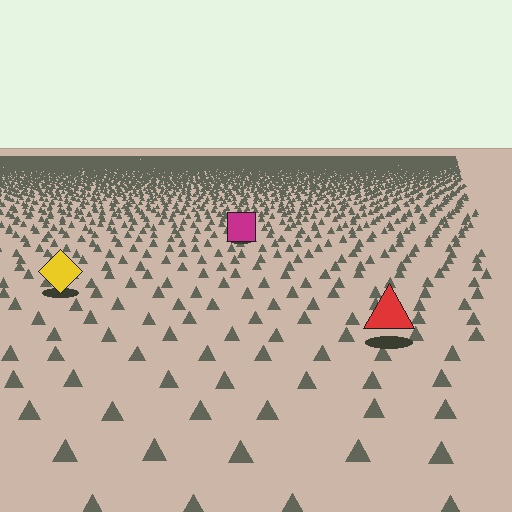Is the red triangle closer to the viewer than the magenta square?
Yes. The red triangle is closer — you can tell from the texture gradient: the ground texture is coarser near it.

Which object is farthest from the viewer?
The magenta square is farthest from the viewer. It appears smaller and the ground texture around it is denser.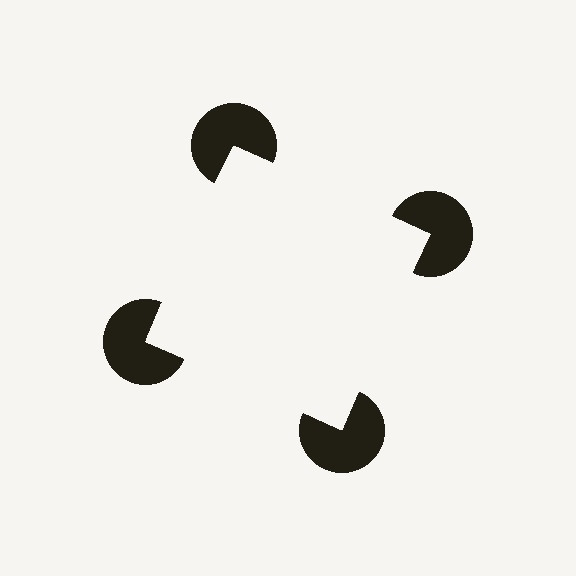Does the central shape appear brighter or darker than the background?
It typically appears slightly brighter than the background, even though no actual brightness change is drawn.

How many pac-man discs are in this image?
There are 4 — one at each vertex of the illusory square.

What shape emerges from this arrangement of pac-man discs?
An illusory square — its edges are inferred from the aligned wedge cuts in the pac-man discs, not physically drawn.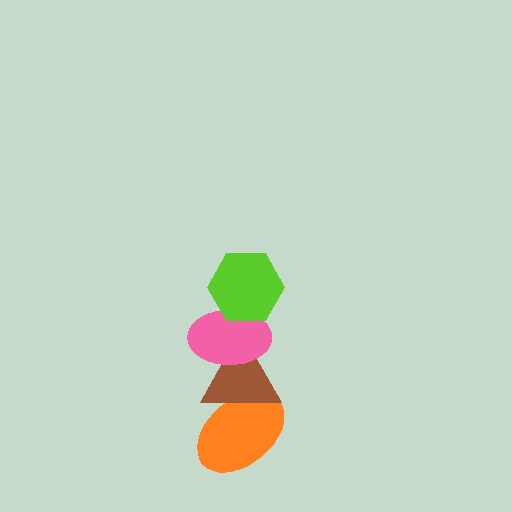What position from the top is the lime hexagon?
The lime hexagon is 1st from the top.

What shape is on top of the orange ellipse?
The brown triangle is on top of the orange ellipse.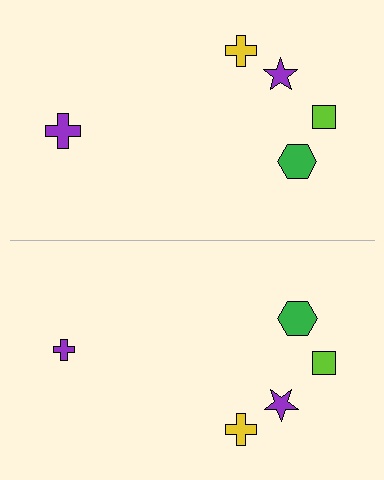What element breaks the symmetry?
The purple cross on the bottom side has a different size than its mirror counterpart.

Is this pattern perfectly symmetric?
No, the pattern is not perfectly symmetric. The purple cross on the bottom side has a different size than its mirror counterpart.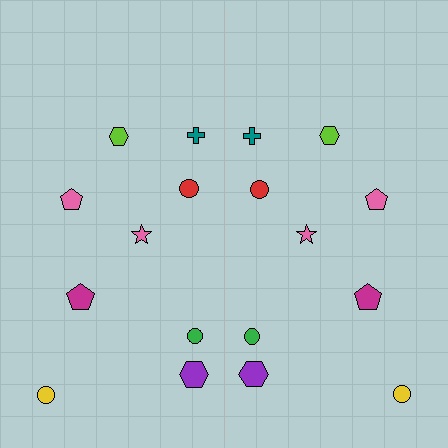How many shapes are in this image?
There are 18 shapes in this image.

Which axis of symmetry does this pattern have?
The pattern has a vertical axis of symmetry running through the center of the image.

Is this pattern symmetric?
Yes, this pattern has bilateral (reflection) symmetry.